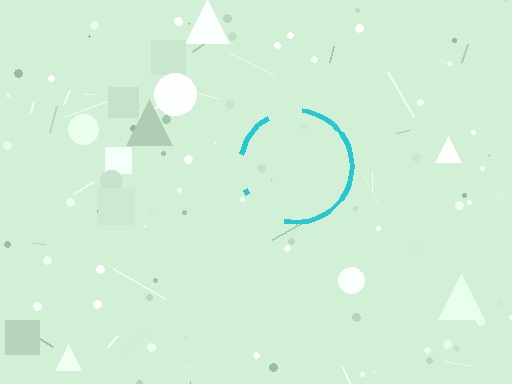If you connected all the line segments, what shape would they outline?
They would outline a circle.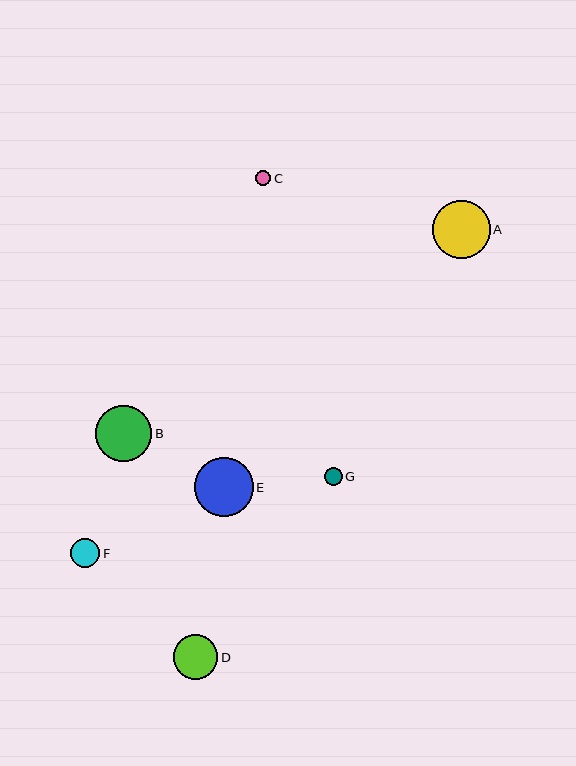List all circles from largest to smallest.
From largest to smallest: E, A, B, D, F, G, C.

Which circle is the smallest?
Circle C is the smallest with a size of approximately 15 pixels.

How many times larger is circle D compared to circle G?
Circle D is approximately 2.5 times the size of circle G.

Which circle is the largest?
Circle E is the largest with a size of approximately 58 pixels.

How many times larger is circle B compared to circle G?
Circle B is approximately 3.1 times the size of circle G.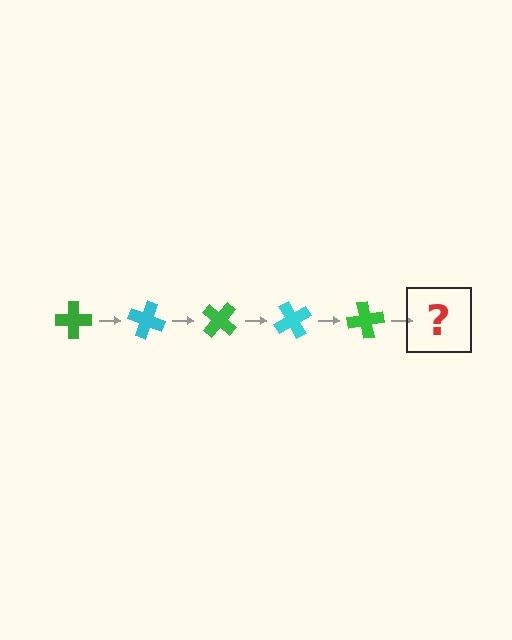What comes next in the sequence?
The next element should be a cyan cross, rotated 100 degrees from the start.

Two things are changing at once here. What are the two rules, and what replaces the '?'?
The two rules are that it rotates 20 degrees each step and the color cycles through green and cyan. The '?' should be a cyan cross, rotated 100 degrees from the start.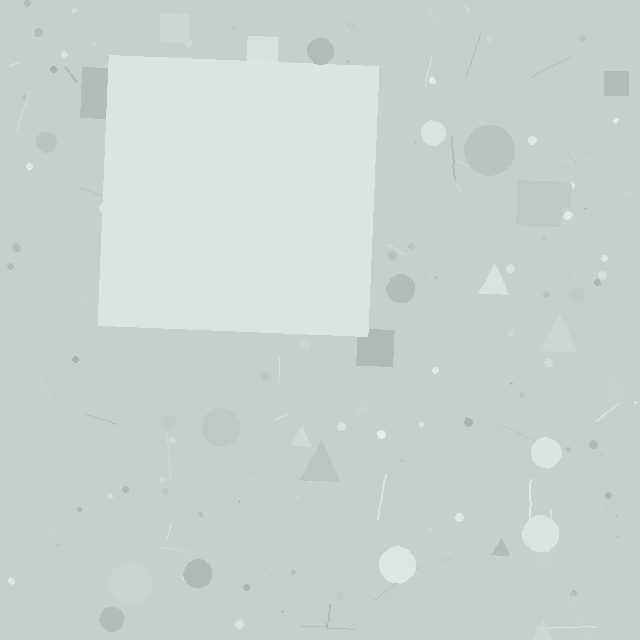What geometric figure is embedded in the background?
A square is embedded in the background.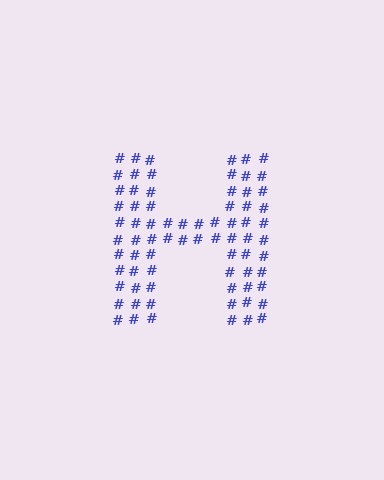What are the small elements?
The small elements are hash symbols.